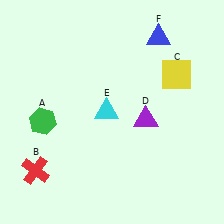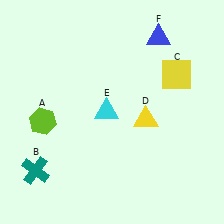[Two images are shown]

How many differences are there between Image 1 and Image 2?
There are 3 differences between the two images.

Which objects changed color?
A changed from green to lime. B changed from red to teal. D changed from purple to yellow.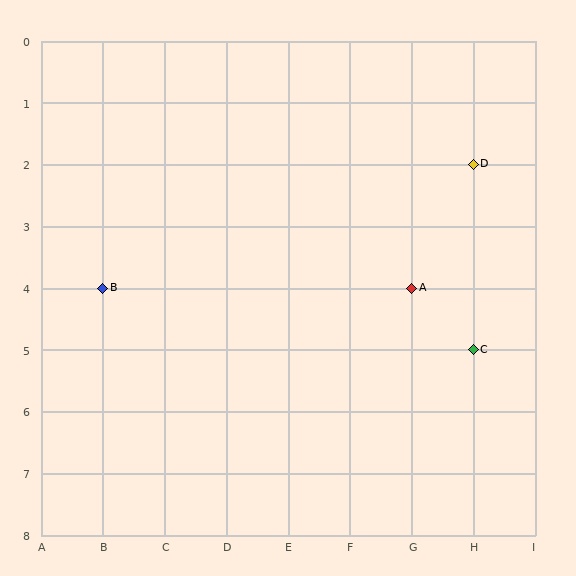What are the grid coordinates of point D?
Point D is at grid coordinates (H, 2).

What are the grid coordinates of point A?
Point A is at grid coordinates (G, 4).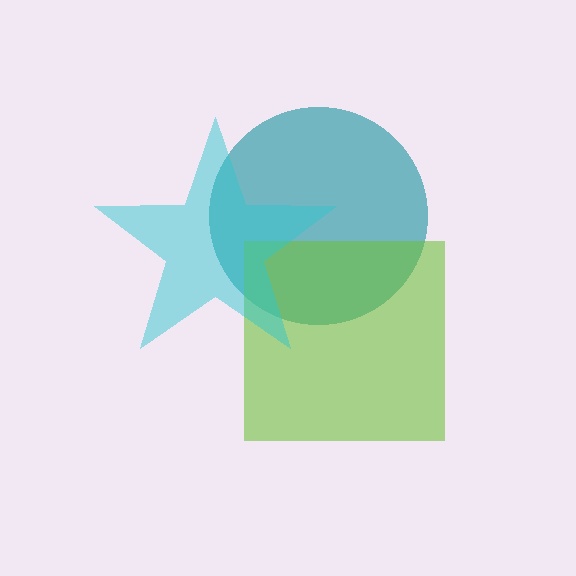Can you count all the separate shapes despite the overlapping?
Yes, there are 3 separate shapes.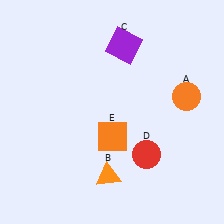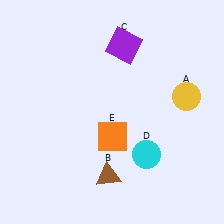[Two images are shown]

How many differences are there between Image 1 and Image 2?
There are 3 differences between the two images.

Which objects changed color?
A changed from orange to yellow. B changed from orange to brown. D changed from red to cyan.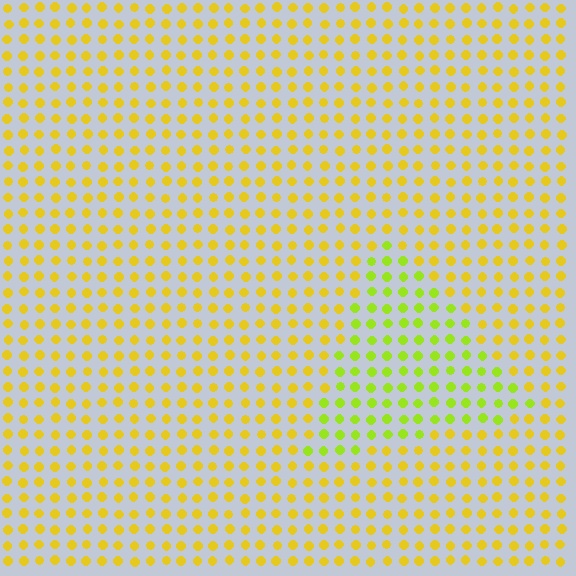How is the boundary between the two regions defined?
The boundary is defined purely by a slight shift in hue (about 32 degrees). Spacing, size, and orientation are identical on both sides.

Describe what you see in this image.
The image is filled with small yellow elements in a uniform arrangement. A triangle-shaped region is visible where the elements are tinted to a slightly different hue, forming a subtle color boundary.